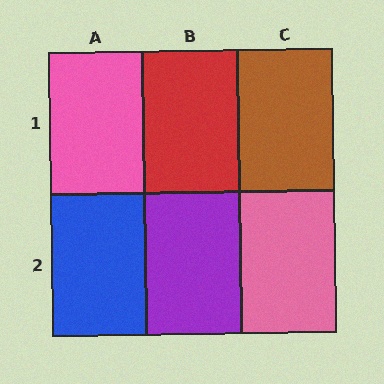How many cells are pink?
2 cells are pink.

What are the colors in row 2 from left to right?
Blue, purple, pink.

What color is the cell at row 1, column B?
Red.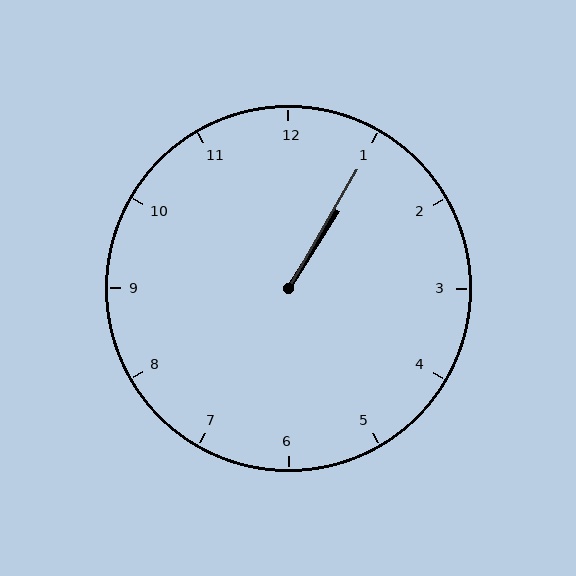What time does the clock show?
1:05.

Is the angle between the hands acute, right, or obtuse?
It is acute.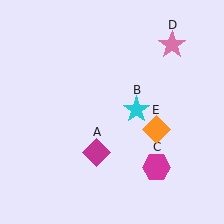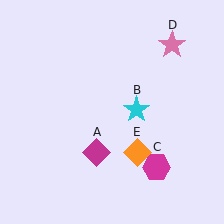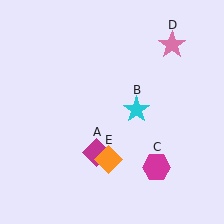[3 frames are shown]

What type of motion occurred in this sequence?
The orange diamond (object E) rotated clockwise around the center of the scene.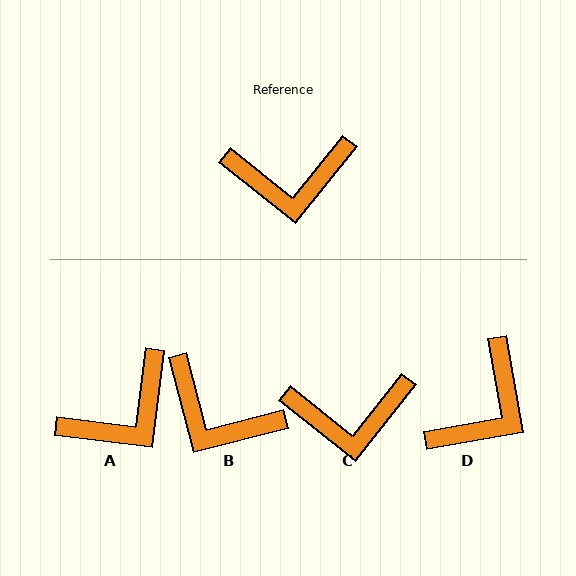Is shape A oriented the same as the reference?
No, it is off by about 31 degrees.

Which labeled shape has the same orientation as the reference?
C.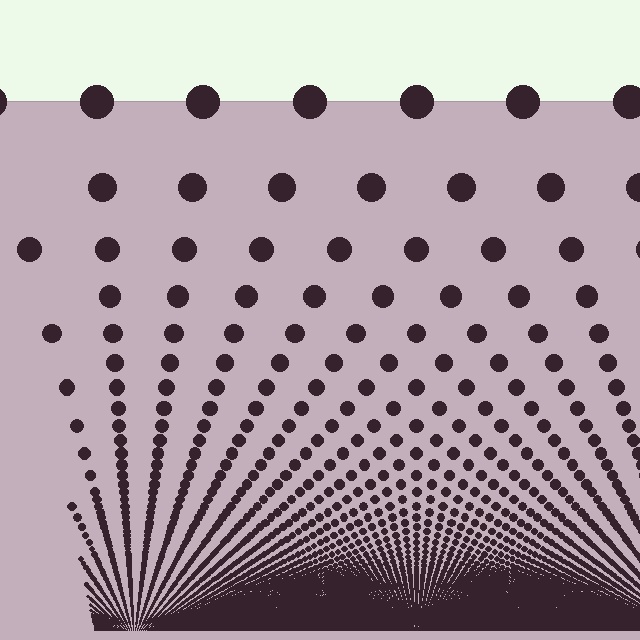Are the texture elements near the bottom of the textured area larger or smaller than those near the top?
Smaller. The gradient is inverted — elements near the bottom are smaller and denser.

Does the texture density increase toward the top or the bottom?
Density increases toward the bottom.